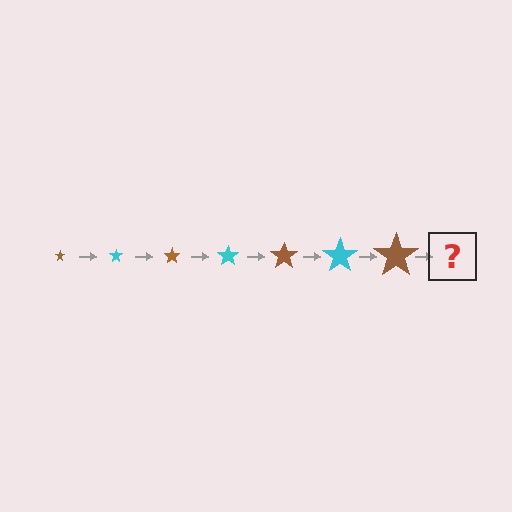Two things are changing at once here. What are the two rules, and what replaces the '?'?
The two rules are that the star grows larger each step and the color cycles through brown and cyan. The '?' should be a cyan star, larger than the previous one.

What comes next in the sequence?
The next element should be a cyan star, larger than the previous one.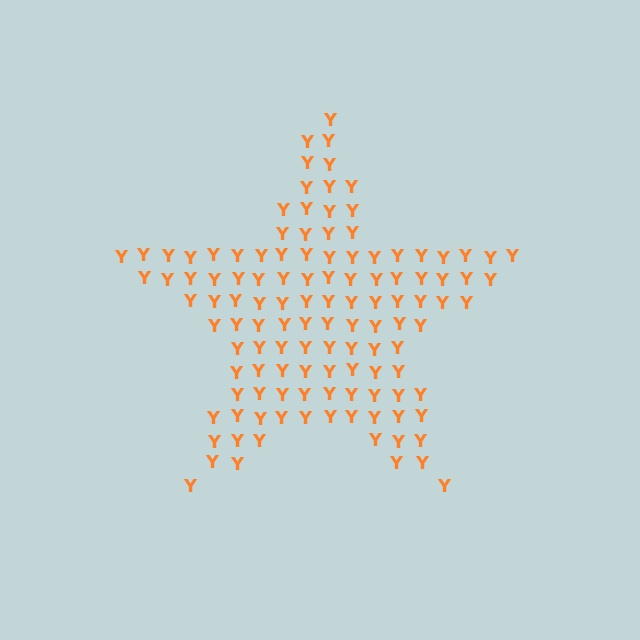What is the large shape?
The large shape is a star.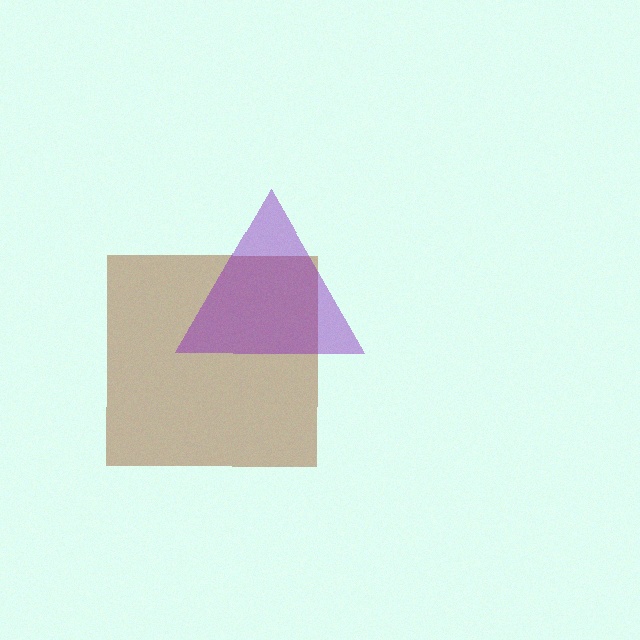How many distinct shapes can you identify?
There are 2 distinct shapes: a brown square, a purple triangle.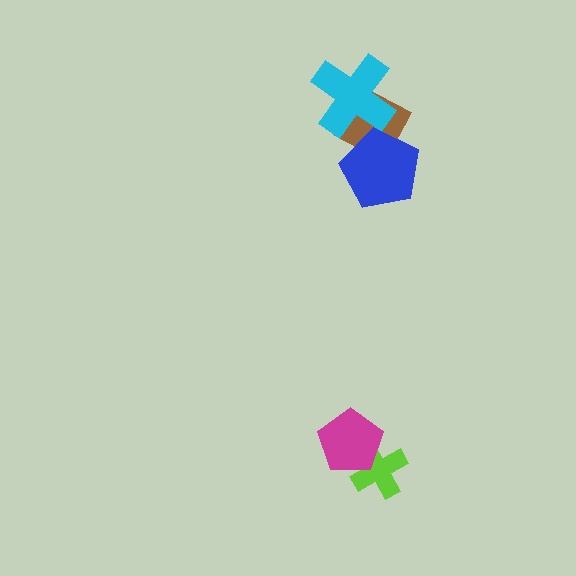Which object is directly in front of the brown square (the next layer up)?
The cyan cross is directly in front of the brown square.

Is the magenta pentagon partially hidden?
No, no other shape covers it.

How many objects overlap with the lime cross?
1 object overlaps with the lime cross.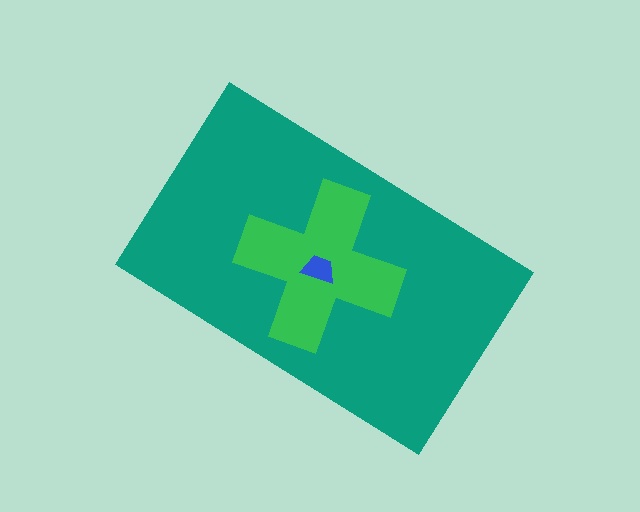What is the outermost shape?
The teal rectangle.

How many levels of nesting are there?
3.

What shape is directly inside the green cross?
The blue trapezoid.